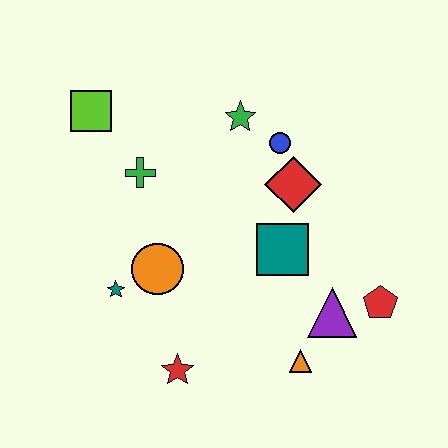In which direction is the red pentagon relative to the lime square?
The red pentagon is to the right of the lime square.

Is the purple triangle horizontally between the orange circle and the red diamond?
No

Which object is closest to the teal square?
The red diamond is closest to the teal square.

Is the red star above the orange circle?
No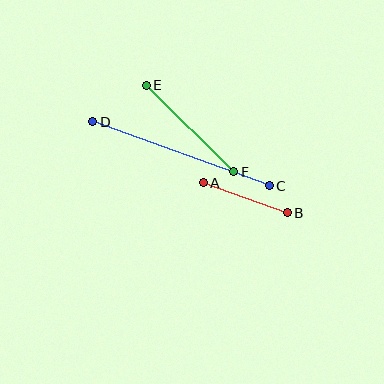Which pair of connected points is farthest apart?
Points C and D are farthest apart.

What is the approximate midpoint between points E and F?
The midpoint is at approximately (190, 129) pixels.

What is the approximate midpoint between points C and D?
The midpoint is at approximately (181, 154) pixels.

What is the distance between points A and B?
The distance is approximately 89 pixels.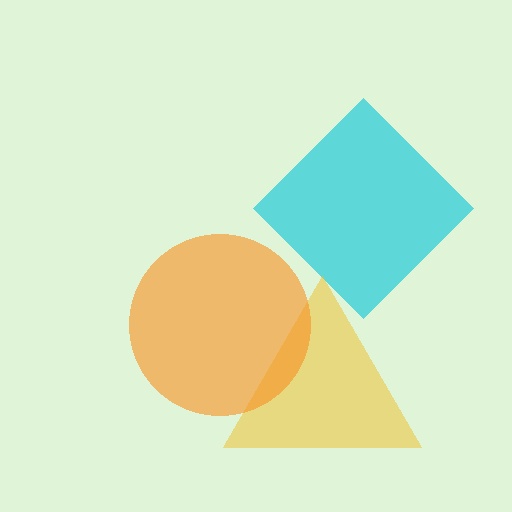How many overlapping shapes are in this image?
There are 3 overlapping shapes in the image.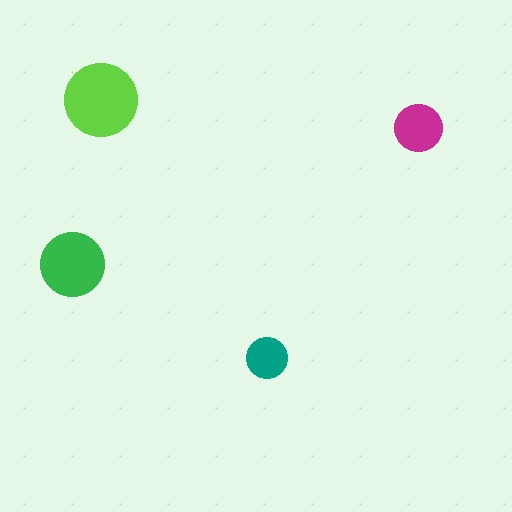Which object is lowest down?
The teal circle is bottommost.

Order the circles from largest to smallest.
the lime one, the green one, the magenta one, the teal one.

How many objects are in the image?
There are 4 objects in the image.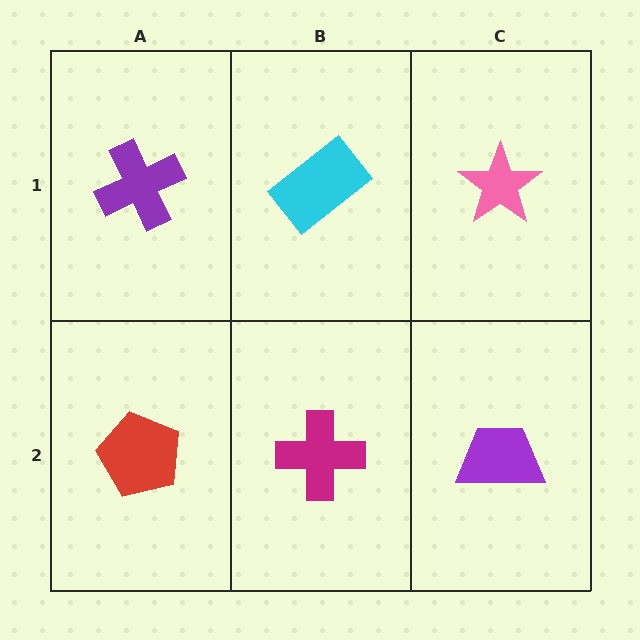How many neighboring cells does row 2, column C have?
2.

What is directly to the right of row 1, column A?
A cyan rectangle.